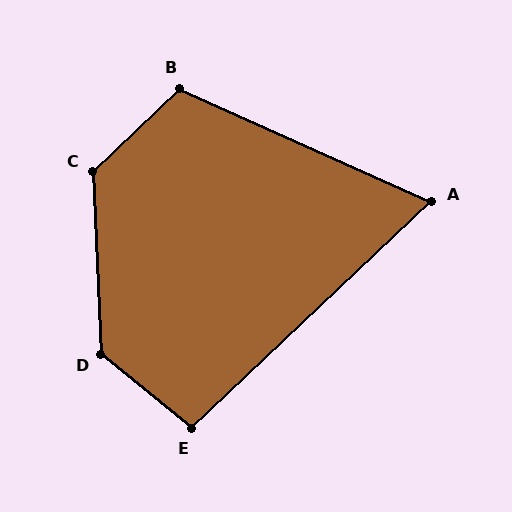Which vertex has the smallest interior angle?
A, at approximately 68 degrees.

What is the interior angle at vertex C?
Approximately 131 degrees (obtuse).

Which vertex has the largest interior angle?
D, at approximately 132 degrees.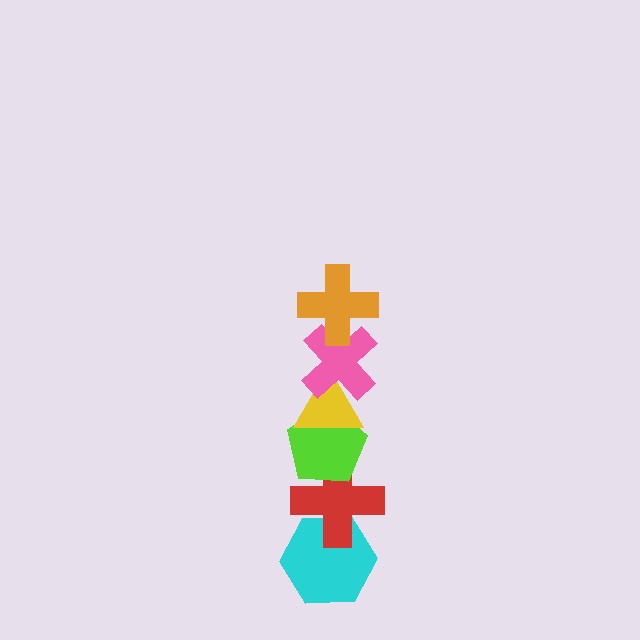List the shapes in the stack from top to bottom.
From top to bottom: the orange cross, the pink cross, the yellow triangle, the lime pentagon, the red cross, the cyan hexagon.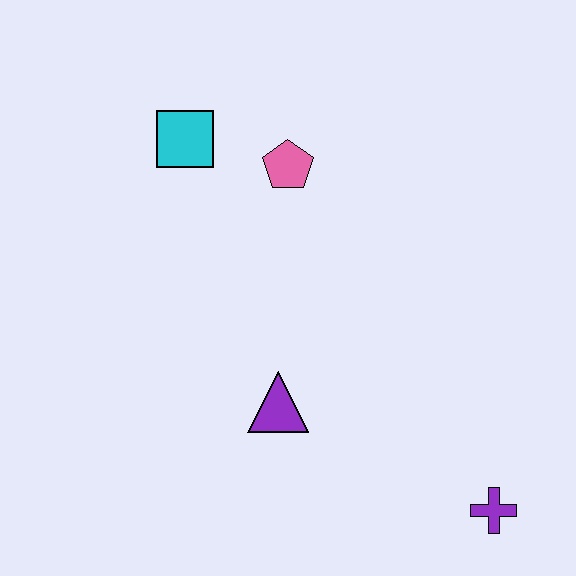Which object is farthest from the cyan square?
The purple cross is farthest from the cyan square.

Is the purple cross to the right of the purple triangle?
Yes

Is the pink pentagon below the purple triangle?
No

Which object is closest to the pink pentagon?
The cyan square is closest to the pink pentagon.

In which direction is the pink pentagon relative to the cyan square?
The pink pentagon is to the right of the cyan square.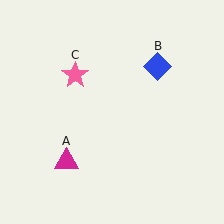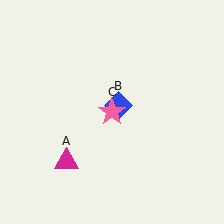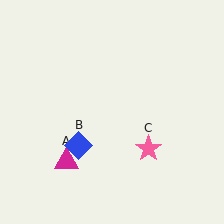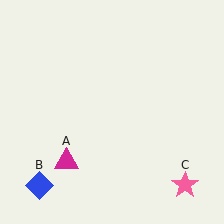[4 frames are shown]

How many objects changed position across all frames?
2 objects changed position: blue diamond (object B), pink star (object C).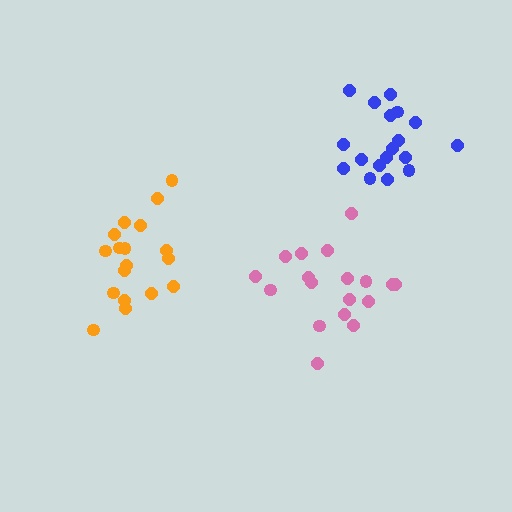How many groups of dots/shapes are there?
There are 3 groups.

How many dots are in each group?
Group 1: 18 dots, Group 2: 18 dots, Group 3: 18 dots (54 total).